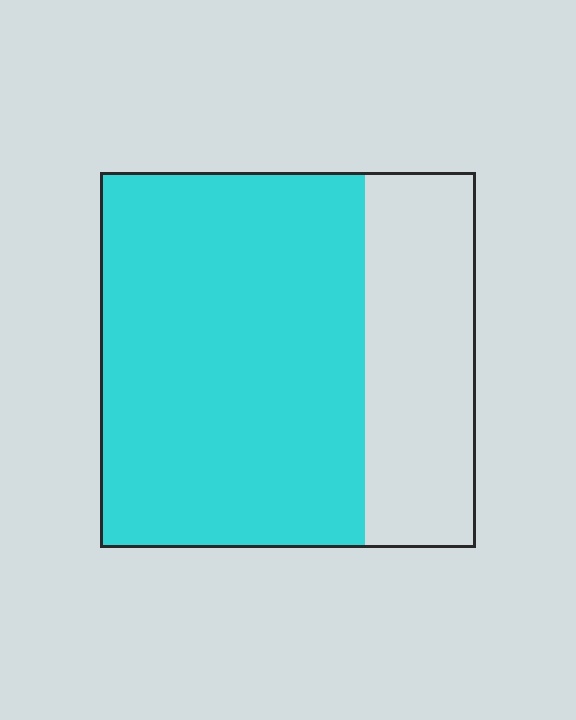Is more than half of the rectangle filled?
Yes.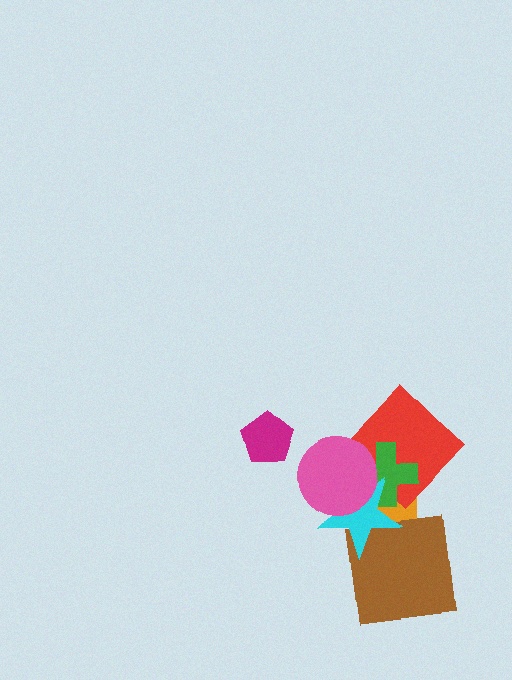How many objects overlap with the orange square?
4 objects overlap with the orange square.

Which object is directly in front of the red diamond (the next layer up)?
The green cross is directly in front of the red diamond.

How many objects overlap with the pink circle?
4 objects overlap with the pink circle.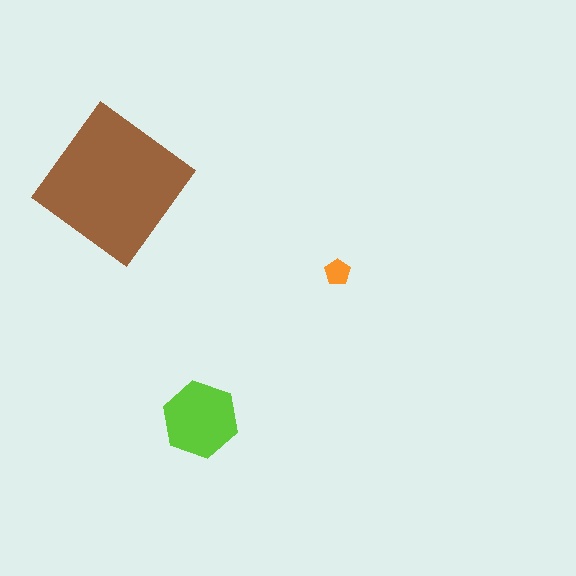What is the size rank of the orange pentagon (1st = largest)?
3rd.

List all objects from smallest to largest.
The orange pentagon, the lime hexagon, the brown diamond.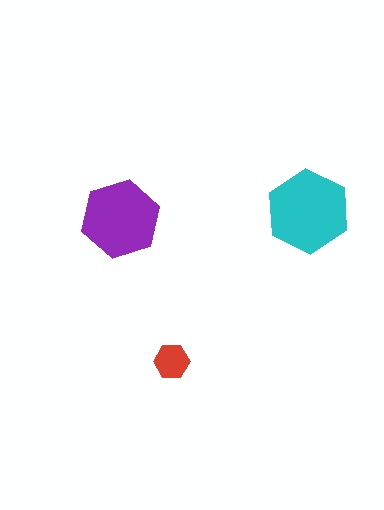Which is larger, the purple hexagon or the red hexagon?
The purple one.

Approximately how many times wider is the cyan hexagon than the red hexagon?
About 2.5 times wider.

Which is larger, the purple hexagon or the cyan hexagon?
The cyan one.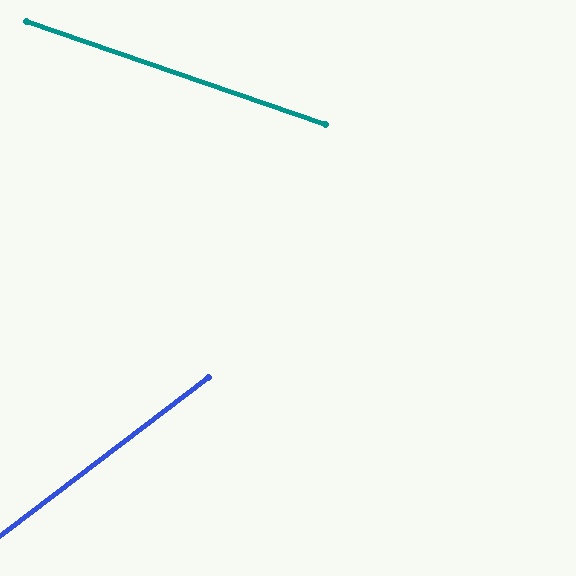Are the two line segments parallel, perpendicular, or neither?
Neither parallel nor perpendicular — they differ by about 56°.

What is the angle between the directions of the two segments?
Approximately 56 degrees.